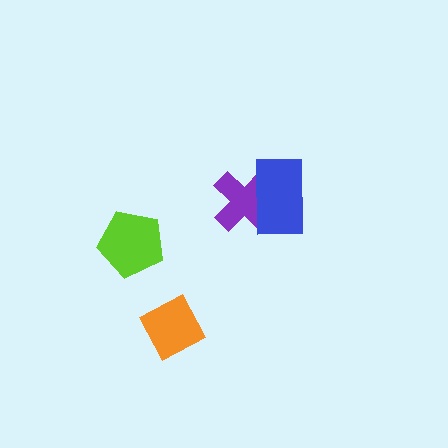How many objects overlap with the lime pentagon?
0 objects overlap with the lime pentagon.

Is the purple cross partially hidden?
Yes, it is partially covered by another shape.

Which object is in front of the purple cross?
The blue rectangle is in front of the purple cross.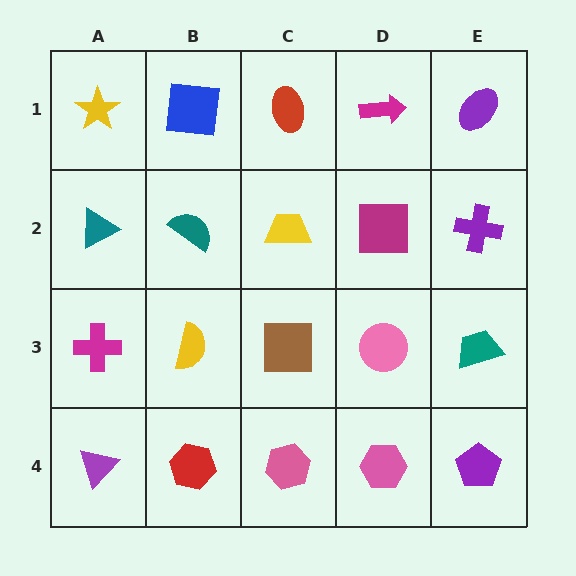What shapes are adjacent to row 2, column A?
A yellow star (row 1, column A), a magenta cross (row 3, column A), a teal semicircle (row 2, column B).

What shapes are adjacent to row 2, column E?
A purple ellipse (row 1, column E), a teal trapezoid (row 3, column E), a magenta square (row 2, column D).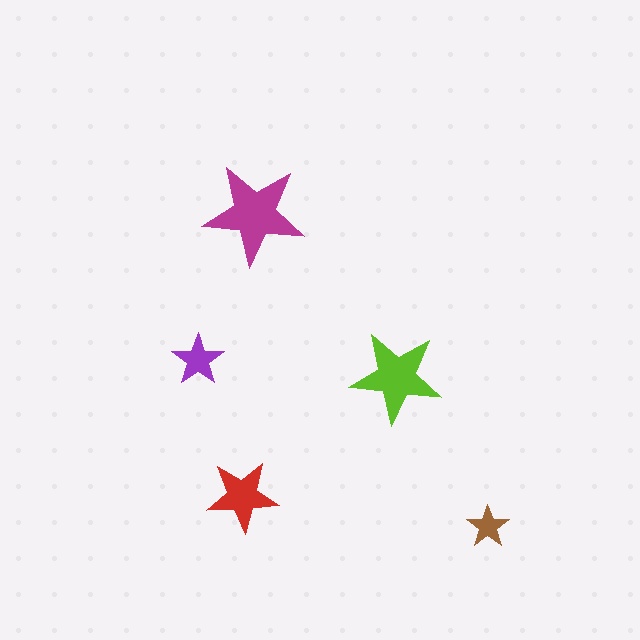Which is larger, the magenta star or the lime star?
The magenta one.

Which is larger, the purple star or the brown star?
The purple one.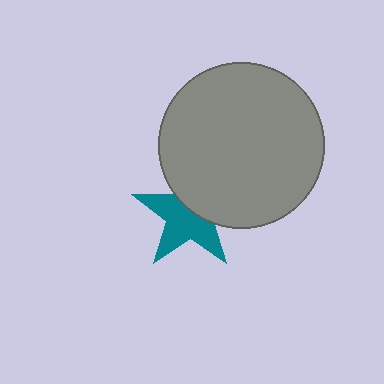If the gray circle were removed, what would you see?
You would see the complete teal star.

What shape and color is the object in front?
The object in front is a gray circle.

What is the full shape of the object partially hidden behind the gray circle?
The partially hidden object is a teal star.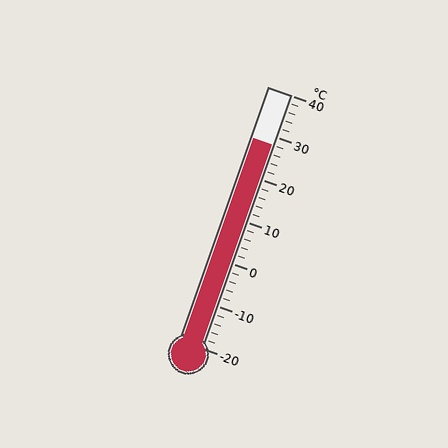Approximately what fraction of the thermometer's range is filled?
The thermometer is filled to approximately 80% of its range.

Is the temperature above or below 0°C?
The temperature is above 0°C.